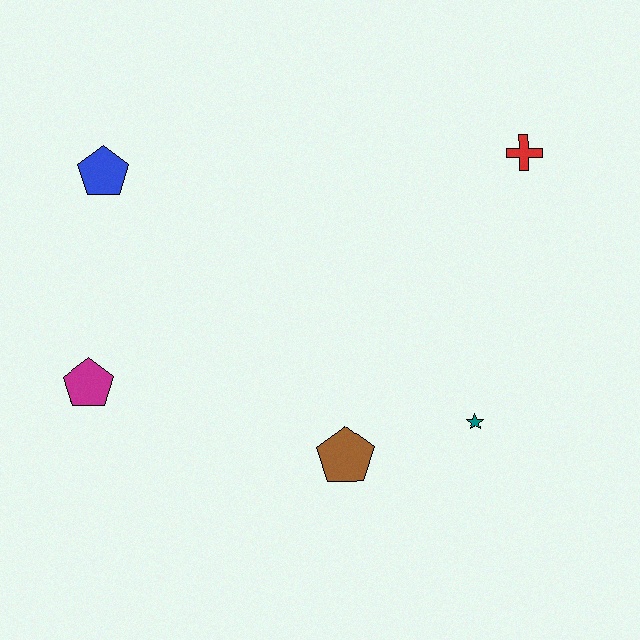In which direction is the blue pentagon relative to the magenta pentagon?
The blue pentagon is above the magenta pentagon.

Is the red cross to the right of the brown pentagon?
Yes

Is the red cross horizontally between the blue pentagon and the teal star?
No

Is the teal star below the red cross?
Yes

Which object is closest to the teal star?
The brown pentagon is closest to the teal star.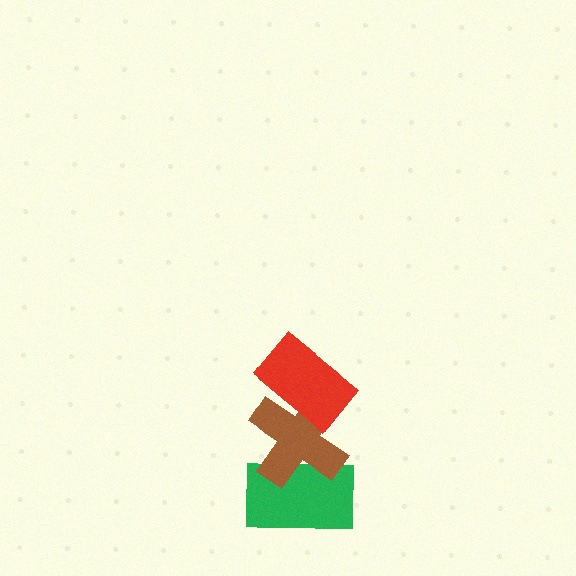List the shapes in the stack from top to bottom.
From top to bottom: the red rectangle, the brown cross, the green rectangle.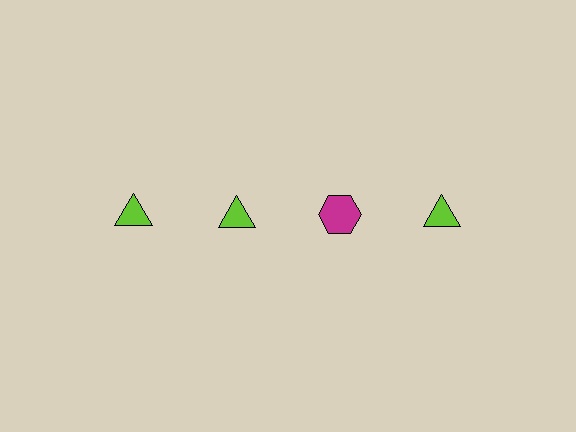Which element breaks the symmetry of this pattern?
The magenta hexagon in the top row, center column breaks the symmetry. All other shapes are lime triangles.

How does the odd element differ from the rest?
It differs in both color (magenta instead of lime) and shape (hexagon instead of triangle).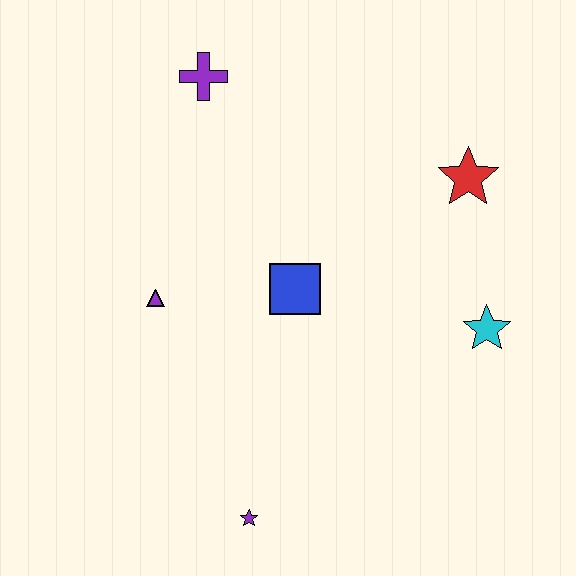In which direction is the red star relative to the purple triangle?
The red star is to the right of the purple triangle.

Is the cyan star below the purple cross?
Yes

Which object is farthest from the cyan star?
The purple cross is farthest from the cyan star.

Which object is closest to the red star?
The cyan star is closest to the red star.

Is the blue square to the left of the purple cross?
No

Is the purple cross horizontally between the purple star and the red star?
No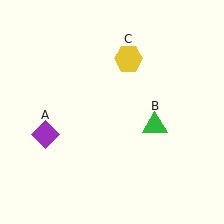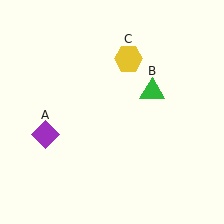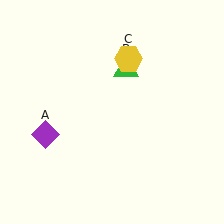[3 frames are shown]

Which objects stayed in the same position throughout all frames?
Purple diamond (object A) and yellow hexagon (object C) remained stationary.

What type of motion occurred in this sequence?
The green triangle (object B) rotated counterclockwise around the center of the scene.